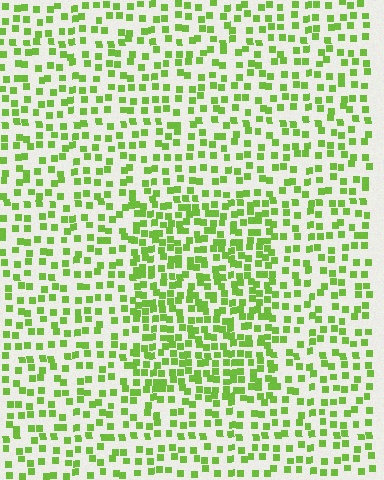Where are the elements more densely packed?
The elements are more densely packed inside the rectangle boundary.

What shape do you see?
I see a rectangle.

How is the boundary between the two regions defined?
The boundary is defined by a change in element density (approximately 1.8x ratio). All elements are the same color, size, and shape.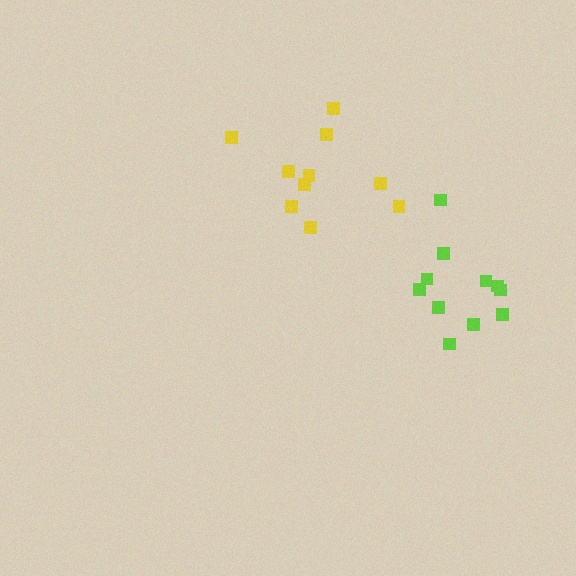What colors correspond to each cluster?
The clusters are colored: lime, yellow.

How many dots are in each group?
Group 1: 11 dots, Group 2: 10 dots (21 total).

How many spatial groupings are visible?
There are 2 spatial groupings.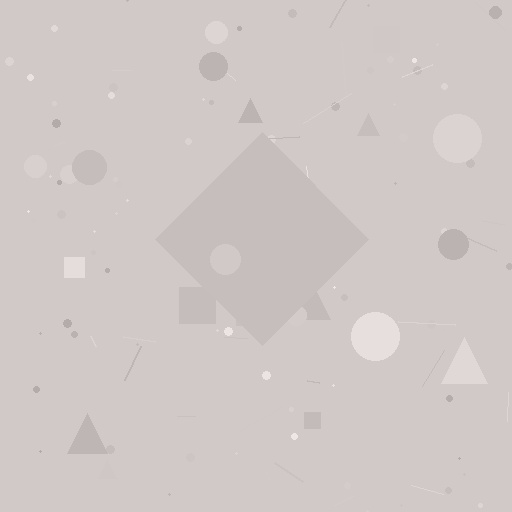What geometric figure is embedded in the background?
A diamond is embedded in the background.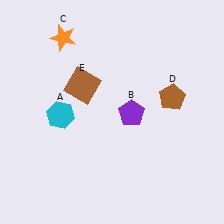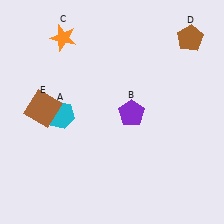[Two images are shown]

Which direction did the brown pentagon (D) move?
The brown pentagon (D) moved up.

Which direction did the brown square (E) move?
The brown square (E) moved left.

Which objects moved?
The objects that moved are: the brown pentagon (D), the brown square (E).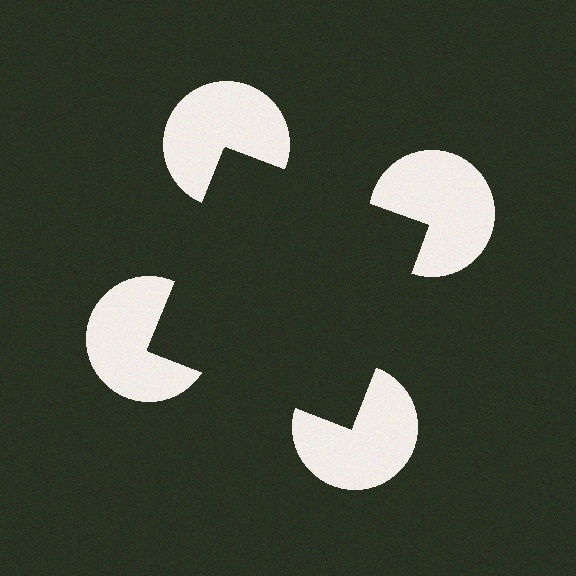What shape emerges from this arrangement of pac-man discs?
An illusory square — its edges are inferred from the aligned wedge cuts in the pac-man discs, not physically drawn.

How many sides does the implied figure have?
4 sides.